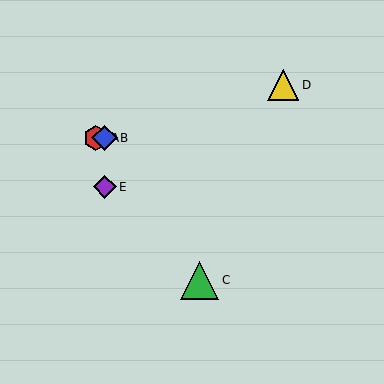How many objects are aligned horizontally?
2 objects (A, B) are aligned horizontally.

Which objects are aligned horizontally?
Objects A, B are aligned horizontally.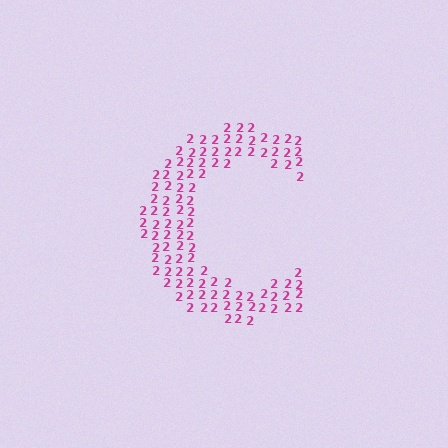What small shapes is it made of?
It is made of small digit 2's.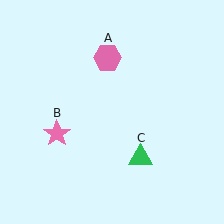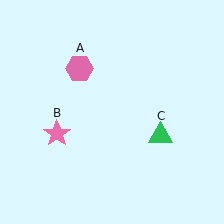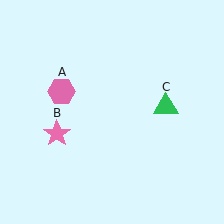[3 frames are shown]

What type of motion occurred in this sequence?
The pink hexagon (object A), green triangle (object C) rotated counterclockwise around the center of the scene.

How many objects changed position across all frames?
2 objects changed position: pink hexagon (object A), green triangle (object C).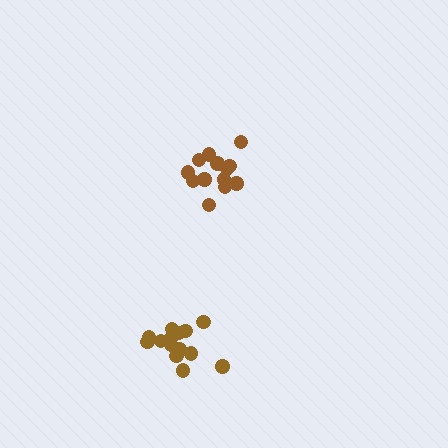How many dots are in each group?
Group 1: 14 dots, Group 2: 13 dots (27 total).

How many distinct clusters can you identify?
There are 2 distinct clusters.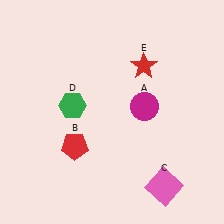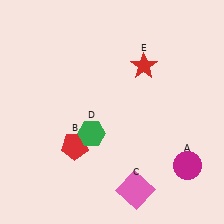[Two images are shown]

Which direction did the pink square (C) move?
The pink square (C) moved left.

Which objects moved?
The objects that moved are: the magenta circle (A), the pink square (C), the green hexagon (D).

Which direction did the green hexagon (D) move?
The green hexagon (D) moved down.